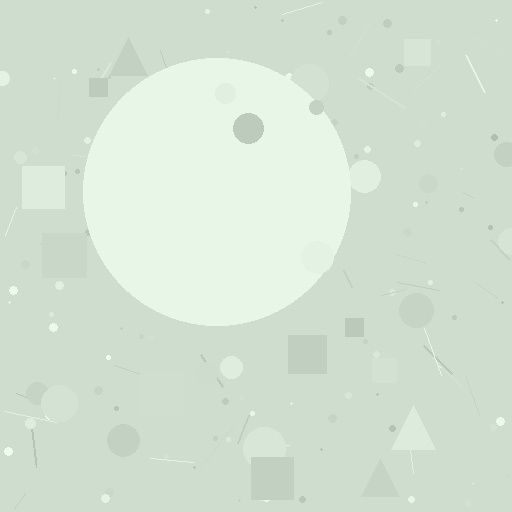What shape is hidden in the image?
A circle is hidden in the image.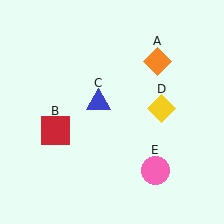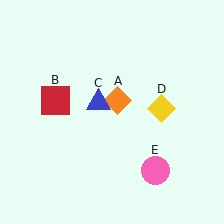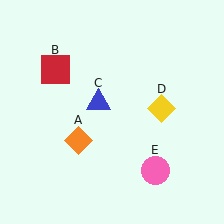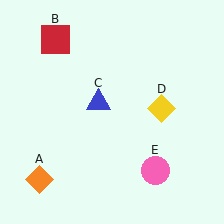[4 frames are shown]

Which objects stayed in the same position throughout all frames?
Blue triangle (object C) and yellow diamond (object D) and pink circle (object E) remained stationary.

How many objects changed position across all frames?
2 objects changed position: orange diamond (object A), red square (object B).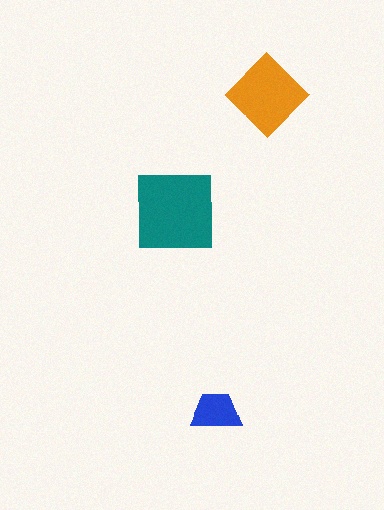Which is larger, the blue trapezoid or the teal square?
The teal square.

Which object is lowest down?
The blue trapezoid is bottommost.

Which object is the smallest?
The blue trapezoid.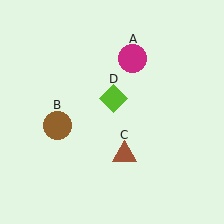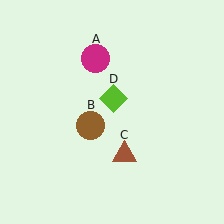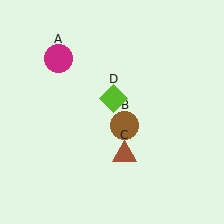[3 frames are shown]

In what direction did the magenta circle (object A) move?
The magenta circle (object A) moved left.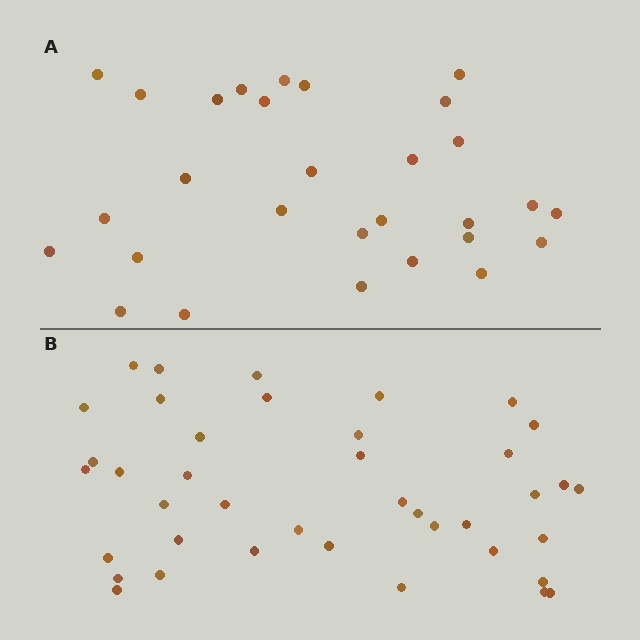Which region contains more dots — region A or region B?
Region B (the bottom region) has more dots.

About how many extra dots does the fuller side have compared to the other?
Region B has roughly 12 or so more dots than region A.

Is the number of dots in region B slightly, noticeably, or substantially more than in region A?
Region B has noticeably more, but not dramatically so. The ratio is roughly 1.4 to 1.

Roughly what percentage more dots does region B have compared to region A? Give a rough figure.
About 40% more.